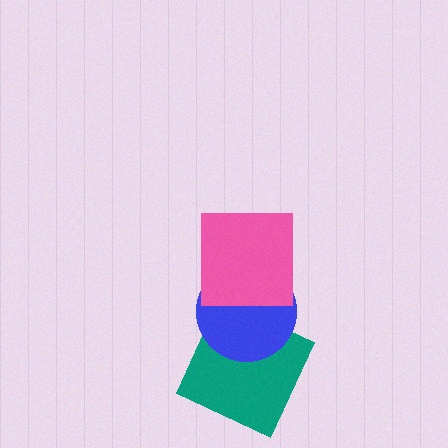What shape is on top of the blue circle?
The pink square is on top of the blue circle.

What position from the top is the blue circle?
The blue circle is 2nd from the top.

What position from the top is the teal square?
The teal square is 3rd from the top.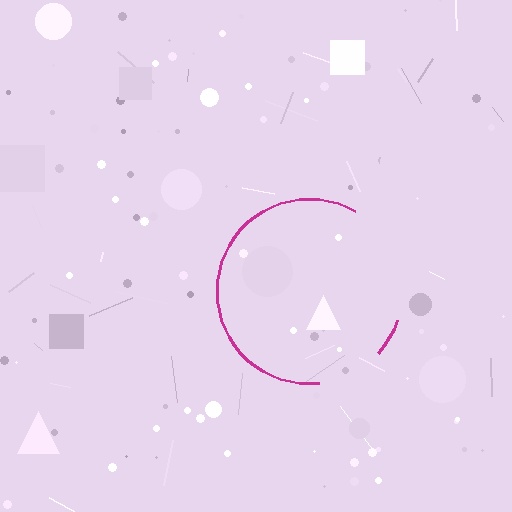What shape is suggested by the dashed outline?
The dashed outline suggests a circle.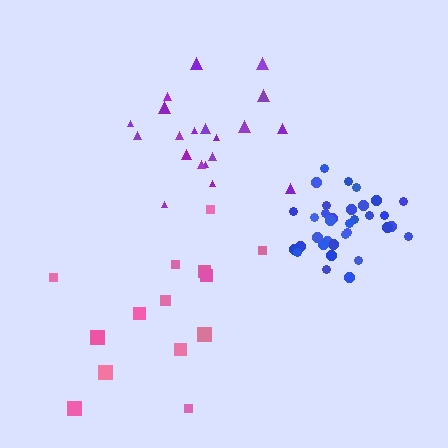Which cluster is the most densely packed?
Blue.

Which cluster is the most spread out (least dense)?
Pink.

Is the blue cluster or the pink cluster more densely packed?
Blue.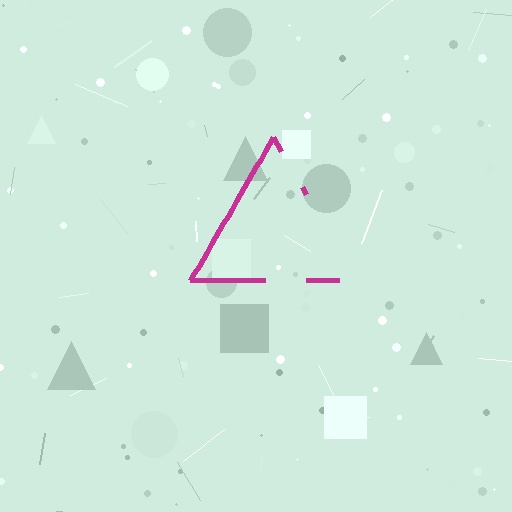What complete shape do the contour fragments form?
The contour fragments form a triangle.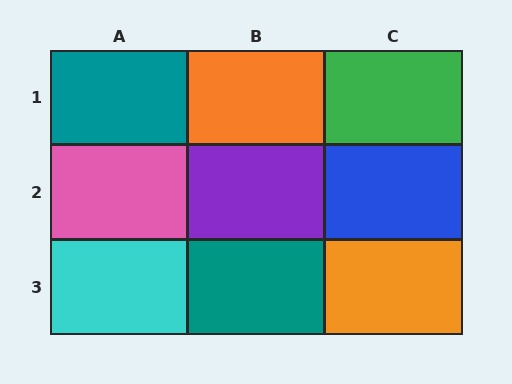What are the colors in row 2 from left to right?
Pink, purple, blue.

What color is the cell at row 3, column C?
Orange.